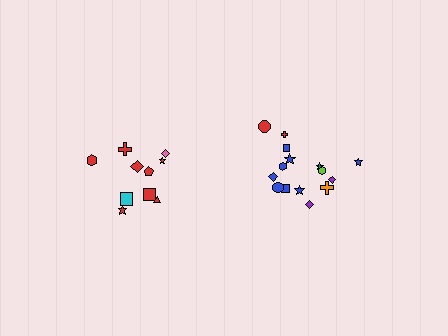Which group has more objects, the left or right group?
The right group.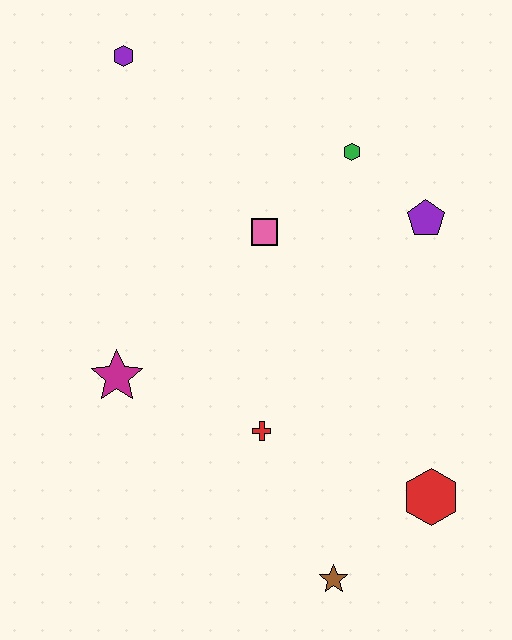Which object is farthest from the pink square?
The brown star is farthest from the pink square.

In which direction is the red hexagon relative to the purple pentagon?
The red hexagon is below the purple pentagon.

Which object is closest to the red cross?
The magenta star is closest to the red cross.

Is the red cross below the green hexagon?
Yes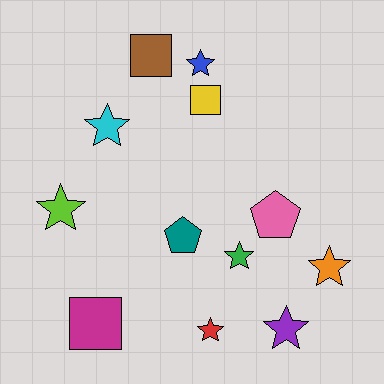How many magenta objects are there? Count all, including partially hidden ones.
There is 1 magenta object.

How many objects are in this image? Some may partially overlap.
There are 12 objects.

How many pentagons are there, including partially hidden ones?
There are 2 pentagons.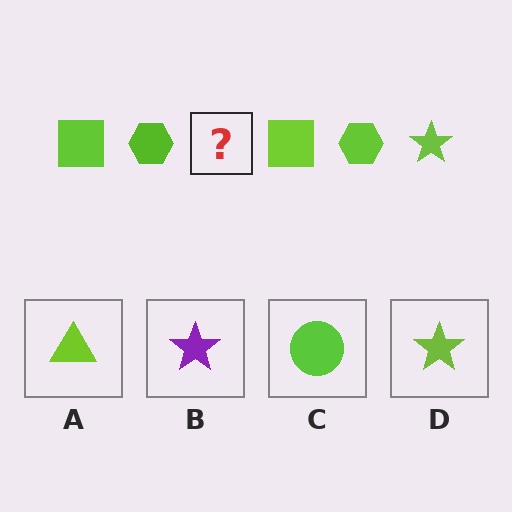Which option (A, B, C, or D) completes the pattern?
D.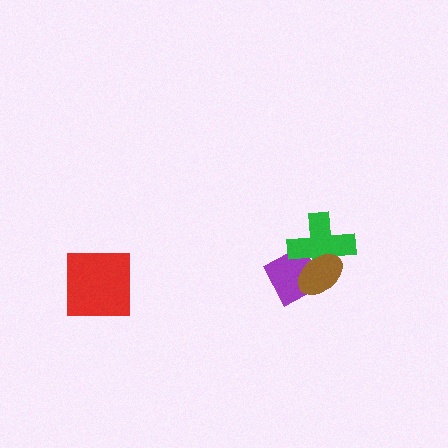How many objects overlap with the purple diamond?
2 objects overlap with the purple diamond.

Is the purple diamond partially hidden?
Yes, it is partially covered by another shape.